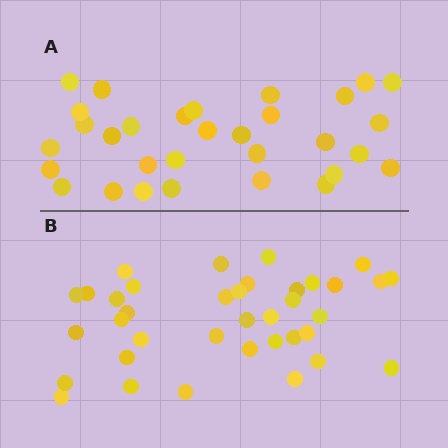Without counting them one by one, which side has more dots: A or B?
Region B (the bottom region) has more dots.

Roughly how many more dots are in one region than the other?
Region B has about 6 more dots than region A.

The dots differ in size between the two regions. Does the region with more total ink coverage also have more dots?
No. Region A has more total ink coverage because its dots are larger, but region B actually contains more individual dots. Total area can be misleading — the number of items is what matters here.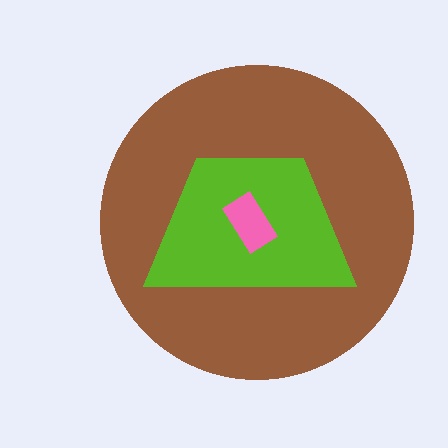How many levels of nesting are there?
3.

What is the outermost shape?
The brown circle.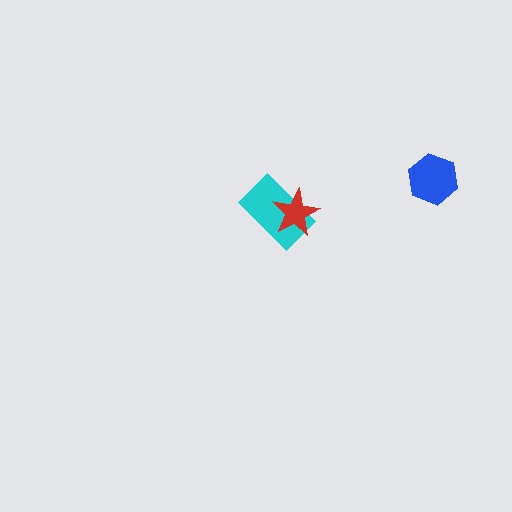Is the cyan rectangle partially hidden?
Yes, it is partially covered by another shape.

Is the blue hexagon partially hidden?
No, no other shape covers it.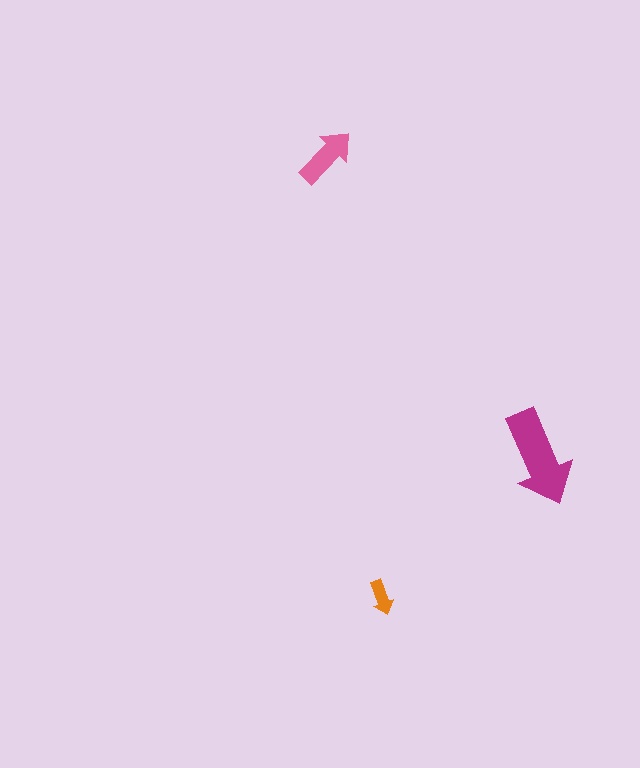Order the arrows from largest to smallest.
the magenta one, the pink one, the orange one.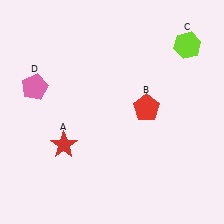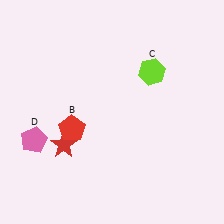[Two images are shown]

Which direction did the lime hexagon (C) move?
The lime hexagon (C) moved left.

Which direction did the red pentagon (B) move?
The red pentagon (B) moved left.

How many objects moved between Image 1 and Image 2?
3 objects moved between the two images.